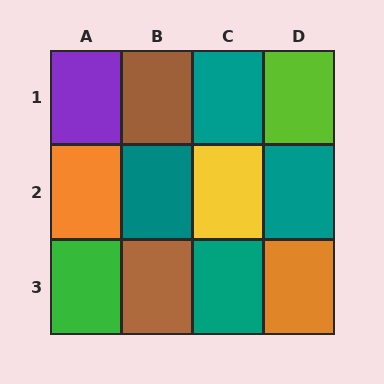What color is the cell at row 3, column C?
Teal.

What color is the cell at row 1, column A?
Purple.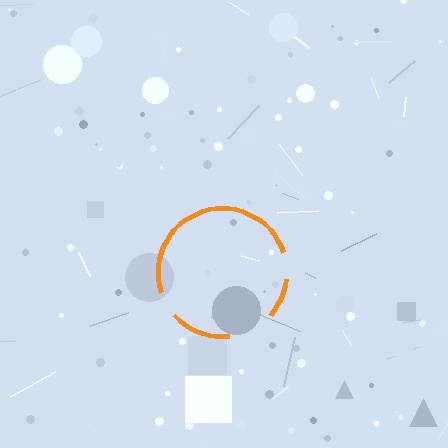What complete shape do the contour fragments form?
The contour fragments form a circle.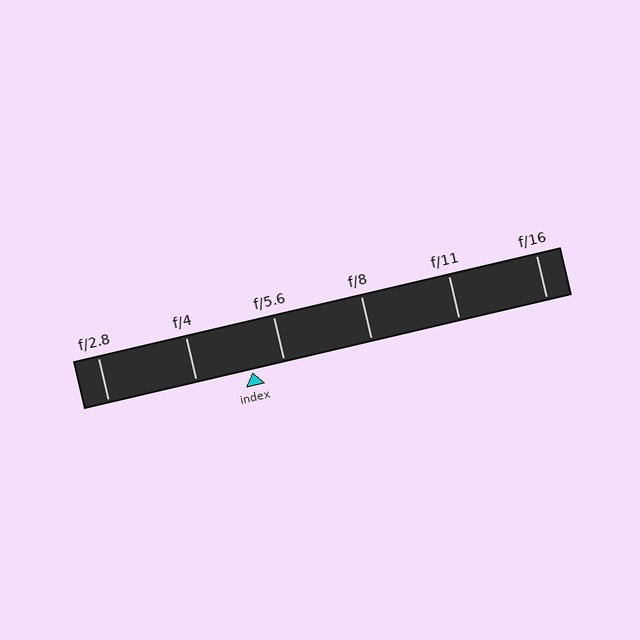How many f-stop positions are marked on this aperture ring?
There are 6 f-stop positions marked.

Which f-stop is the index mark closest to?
The index mark is closest to f/5.6.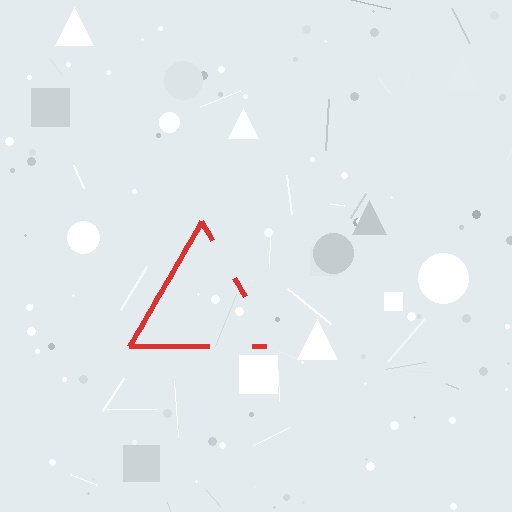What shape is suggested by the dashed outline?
The dashed outline suggests a triangle.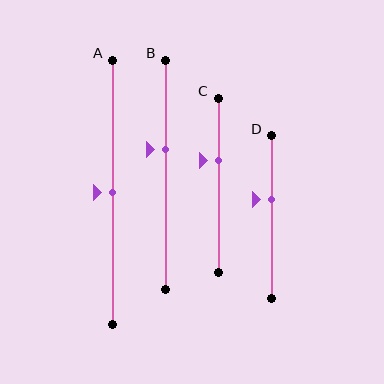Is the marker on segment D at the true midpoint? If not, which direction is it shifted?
No, the marker on segment D is shifted upward by about 11% of the segment length.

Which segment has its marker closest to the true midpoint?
Segment A has its marker closest to the true midpoint.